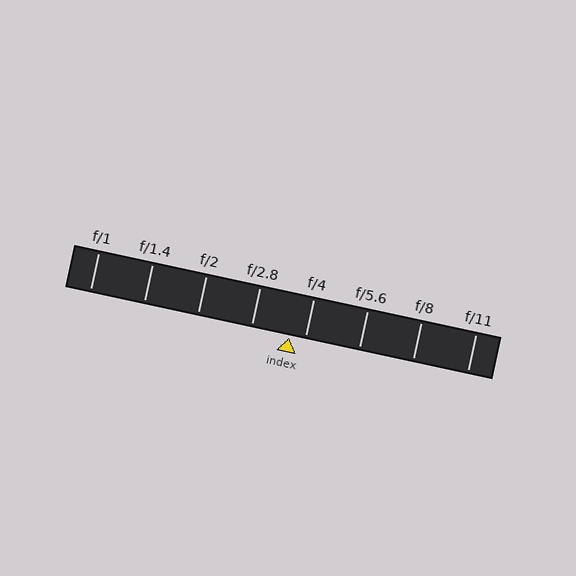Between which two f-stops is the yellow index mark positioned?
The index mark is between f/2.8 and f/4.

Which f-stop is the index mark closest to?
The index mark is closest to f/4.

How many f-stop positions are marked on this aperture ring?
There are 8 f-stop positions marked.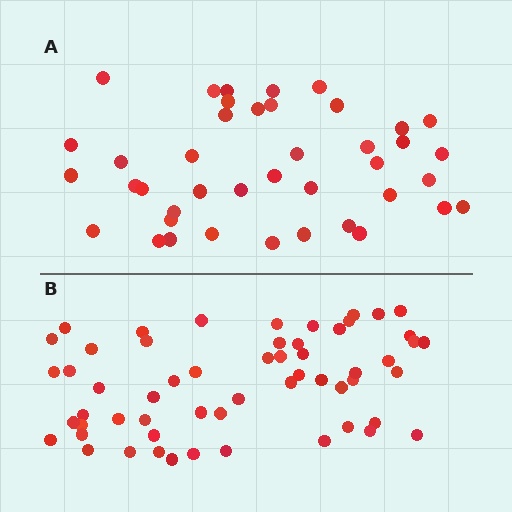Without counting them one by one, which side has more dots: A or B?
Region B (the bottom region) has more dots.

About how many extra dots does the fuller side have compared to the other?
Region B has approximately 15 more dots than region A.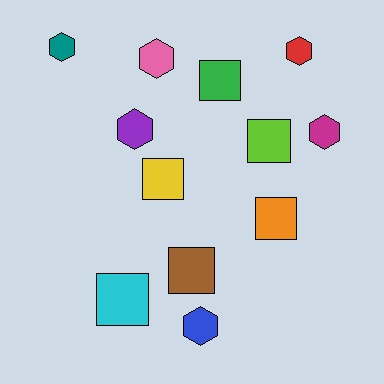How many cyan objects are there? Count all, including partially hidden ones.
There is 1 cyan object.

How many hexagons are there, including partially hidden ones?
There are 6 hexagons.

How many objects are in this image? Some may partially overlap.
There are 12 objects.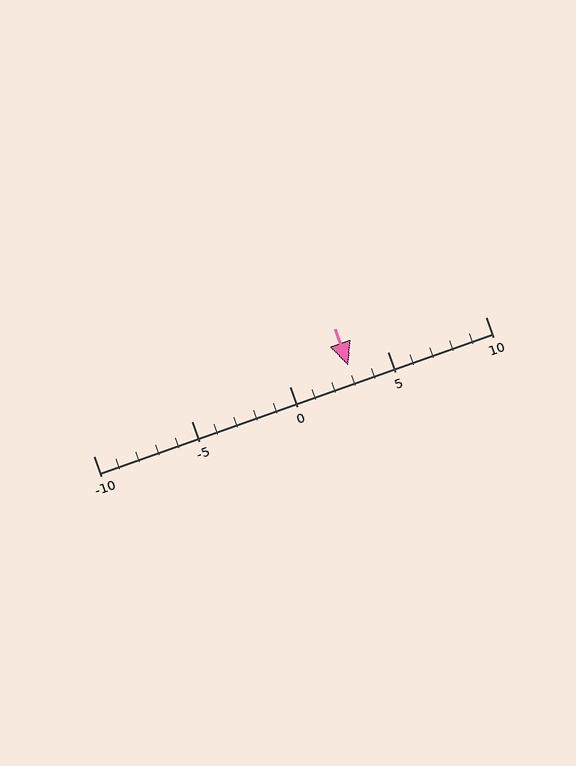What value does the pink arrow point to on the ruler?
The pink arrow points to approximately 3.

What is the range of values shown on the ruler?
The ruler shows values from -10 to 10.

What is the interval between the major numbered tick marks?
The major tick marks are spaced 5 units apart.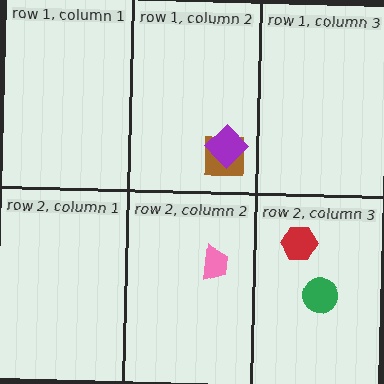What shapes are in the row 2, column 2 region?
The pink trapezoid.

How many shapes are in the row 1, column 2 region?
2.